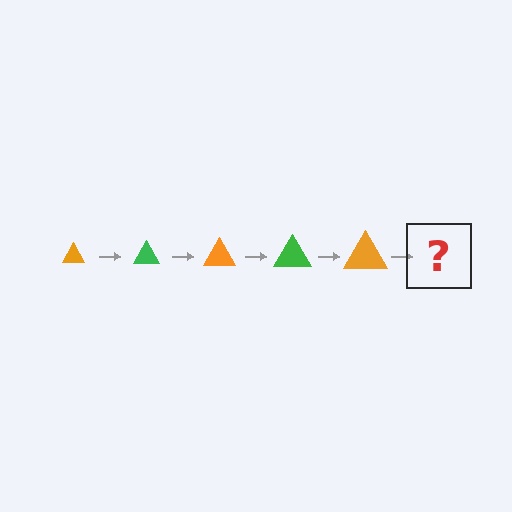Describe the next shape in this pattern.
It should be a green triangle, larger than the previous one.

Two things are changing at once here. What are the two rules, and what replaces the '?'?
The two rules are that the triangle grows larger each step and the color cycles through orange and green. The '?' should be a green triangle, larger than the previous one.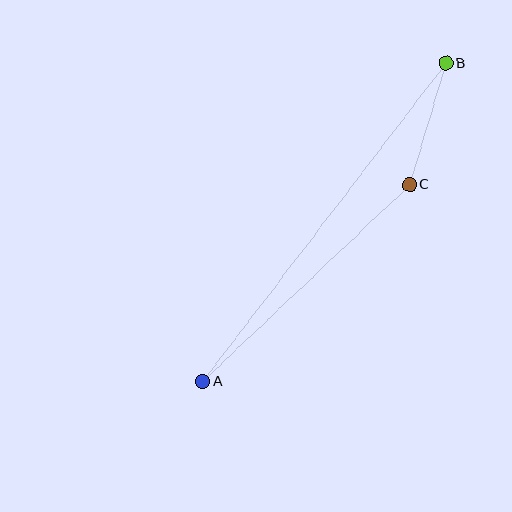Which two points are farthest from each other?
Points A and B are farthest from each other.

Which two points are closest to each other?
Points B and C are closest to each other.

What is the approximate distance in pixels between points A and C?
The distance between A and C is approximately 286 pixels.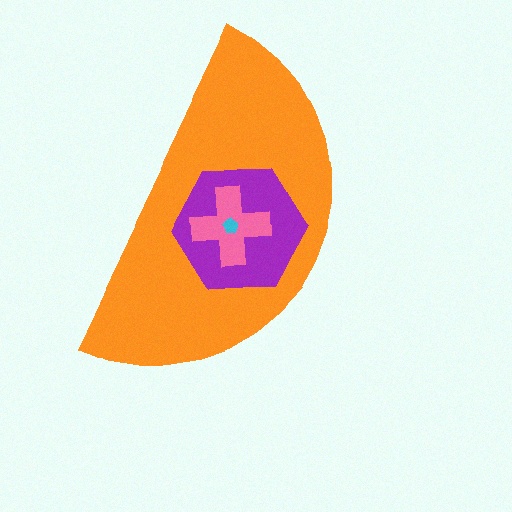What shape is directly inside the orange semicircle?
The purple hexagon.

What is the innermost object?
The cyan pentagon.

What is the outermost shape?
The orange semicircle.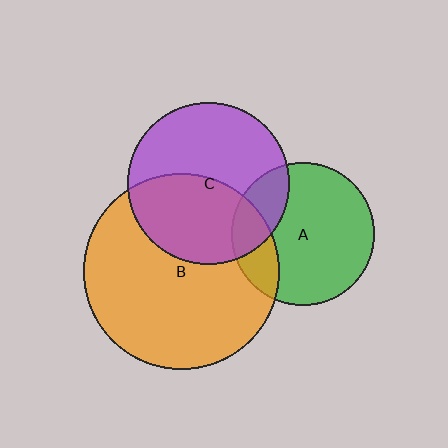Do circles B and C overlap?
Yes.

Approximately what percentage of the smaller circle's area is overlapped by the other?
Approximately 45%.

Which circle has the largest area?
Circle B (orange).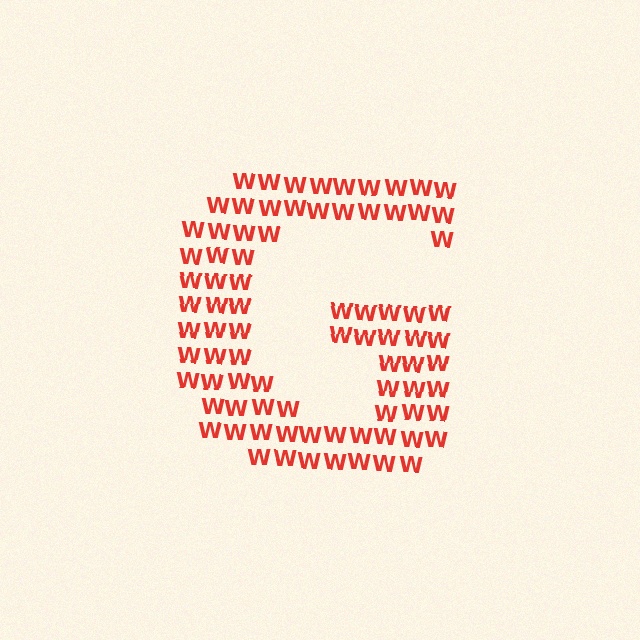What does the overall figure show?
The overall figure shows the letter G.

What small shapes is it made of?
It is made of small letter W's.